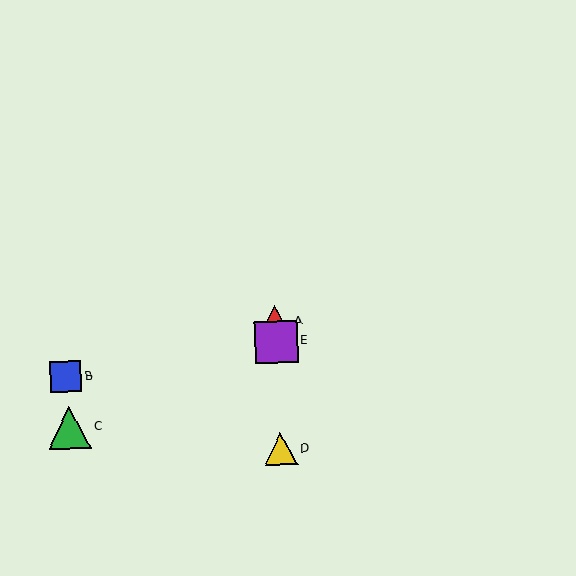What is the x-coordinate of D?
Object D is at x≈281.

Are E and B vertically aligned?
No, E is at x≈276 and B is at x≈66.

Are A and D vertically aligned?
Yes, both are at x≈275.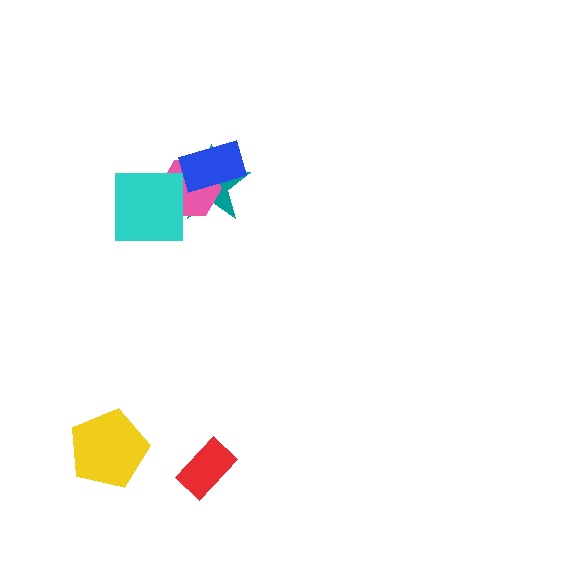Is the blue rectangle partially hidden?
No, no other shape covers it.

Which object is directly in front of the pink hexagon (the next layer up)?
The blue rectangle is directly in front of the pink hexagon.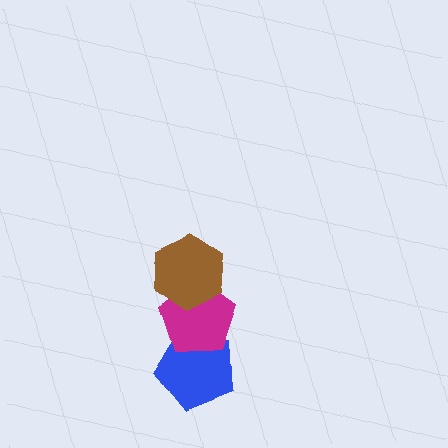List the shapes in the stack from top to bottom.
From top to bottom: the brown hexagon, the magenta pentagon, the blue pentagon.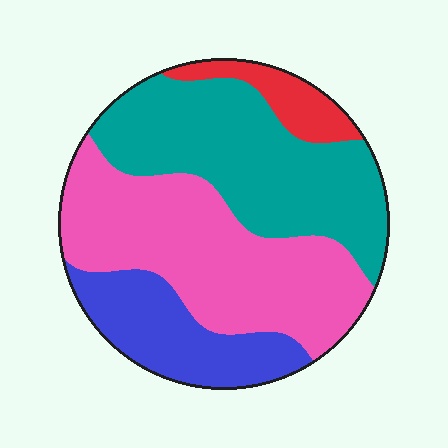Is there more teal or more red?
Teal.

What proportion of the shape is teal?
Teal covers about 35% of the shape.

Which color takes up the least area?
Red, at roughly 10%.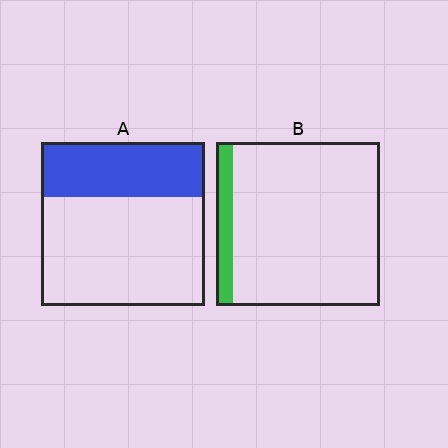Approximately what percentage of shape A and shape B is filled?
A is approximately 35% and B is approximately 10%.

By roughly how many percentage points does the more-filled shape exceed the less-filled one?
By roughly 25 percentage points (A over B).